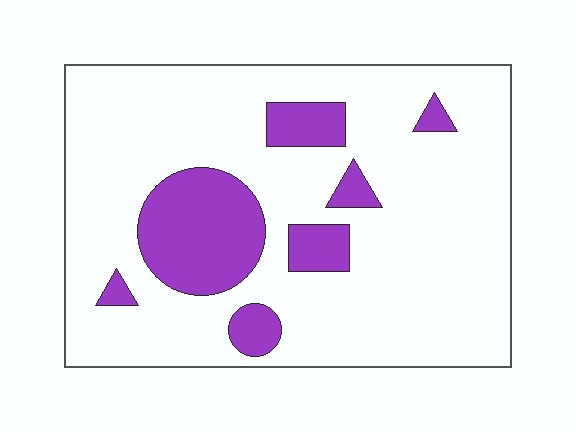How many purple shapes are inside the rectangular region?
7.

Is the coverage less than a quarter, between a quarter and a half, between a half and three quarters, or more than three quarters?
Less than a quarter.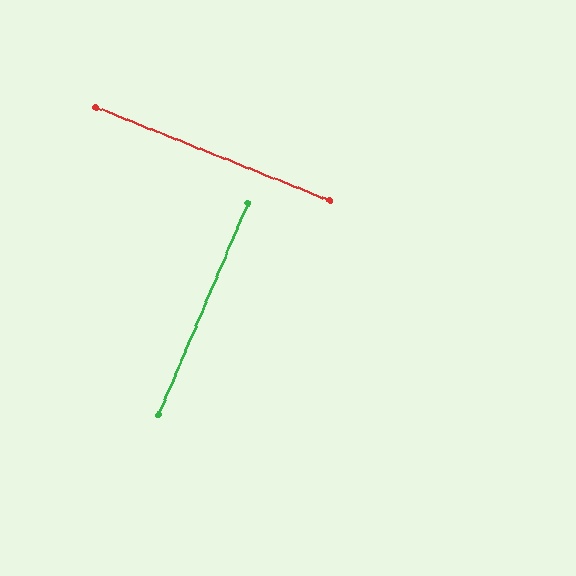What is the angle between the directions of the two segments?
Approximately 89 degrees.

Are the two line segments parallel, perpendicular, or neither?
Perpendicular — they meet at approximately 89°.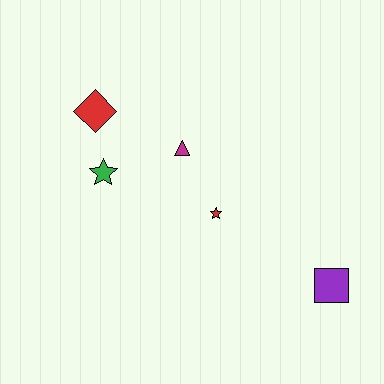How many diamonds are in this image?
There is 1 diamond.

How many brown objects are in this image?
There are no brown objects.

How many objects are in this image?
There are 5 objects.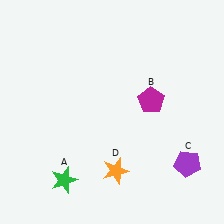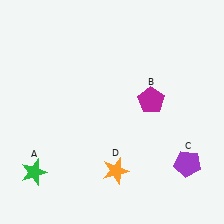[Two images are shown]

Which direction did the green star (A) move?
The green star (A) moved left.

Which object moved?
The green star (A) moved left.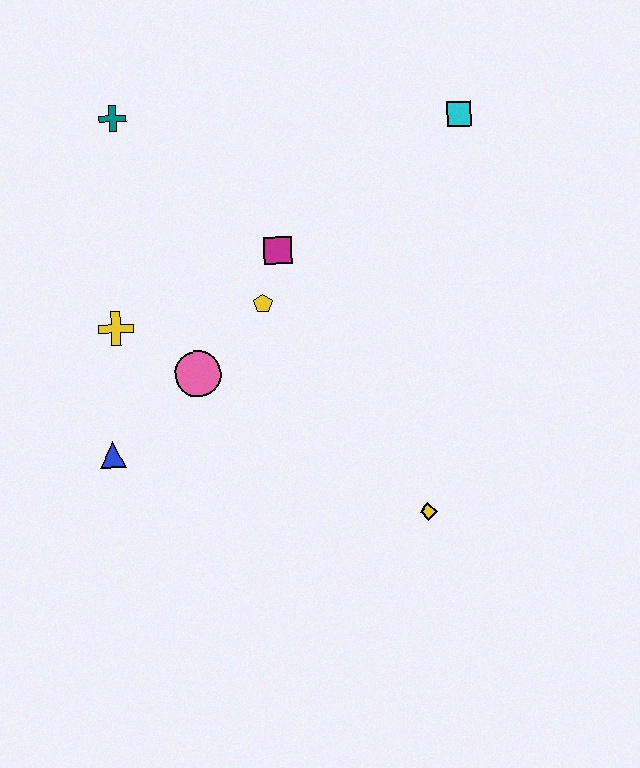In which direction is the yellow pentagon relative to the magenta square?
The yellow pentagon is below the magenta square.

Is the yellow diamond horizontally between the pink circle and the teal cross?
No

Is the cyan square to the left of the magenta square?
No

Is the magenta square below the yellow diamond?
No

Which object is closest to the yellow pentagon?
The magenta square is closest to the yellow pentagon.